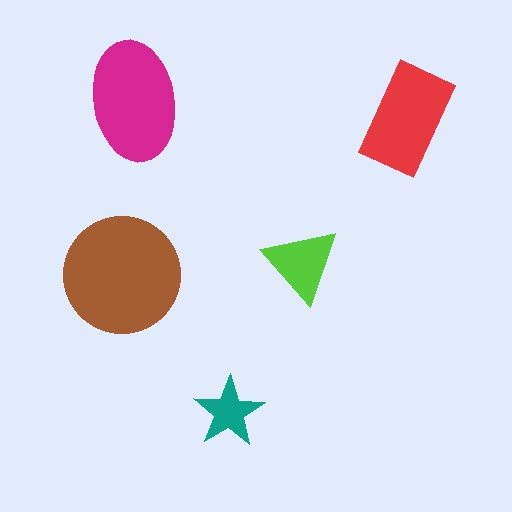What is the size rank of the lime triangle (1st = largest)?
4th.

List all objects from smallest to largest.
The teal star, the lime triangle, the red rectangle, the magenta ellipse, the brown circle.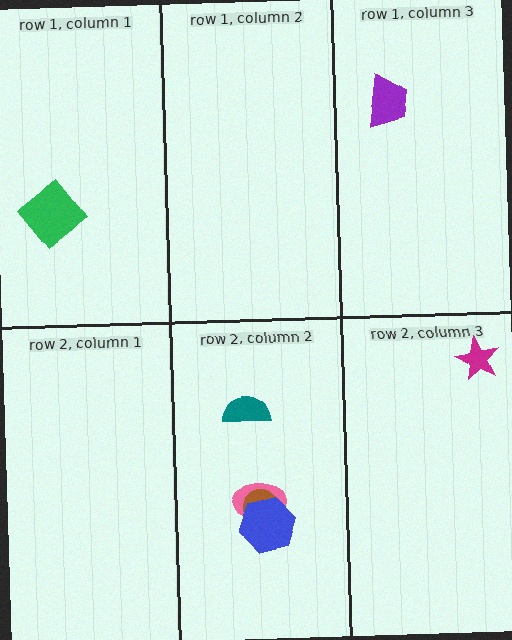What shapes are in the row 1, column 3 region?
The purple trapezoid.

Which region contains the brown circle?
The row 2, column 2 region.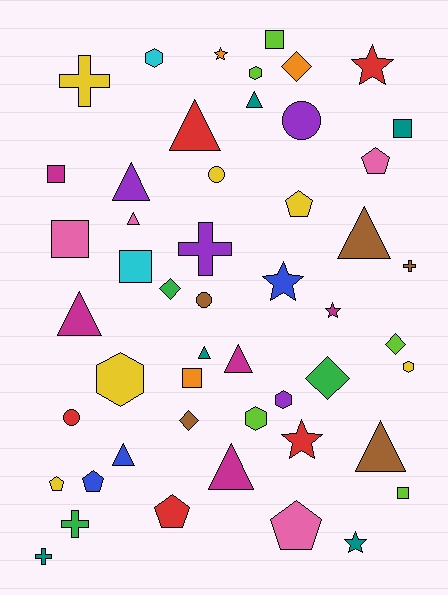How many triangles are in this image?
There are 11 triangles.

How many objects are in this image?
There are 50 objects.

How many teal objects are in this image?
There are 5 teal objects.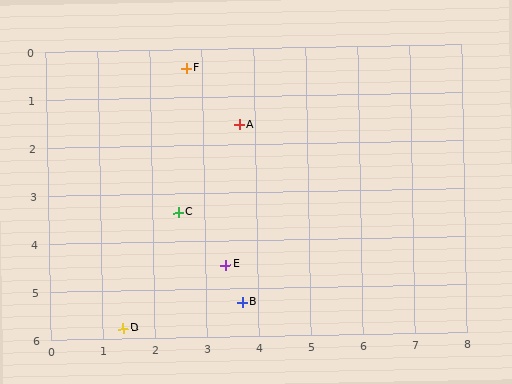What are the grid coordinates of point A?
Point A is at approximately (3.7, 1.6).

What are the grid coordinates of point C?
Point C is at approximately (2.5, 3.4).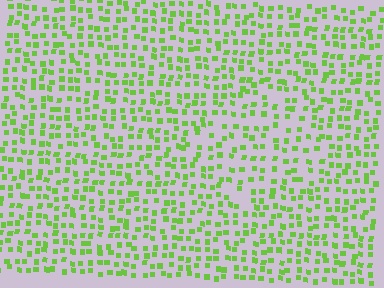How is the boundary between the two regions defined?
The boundary is defined by a change in element density (approximately 1.4x ratio). All elements are the same color, size, and shape.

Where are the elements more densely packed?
The elements are more densely packed outside the diamond boundary.